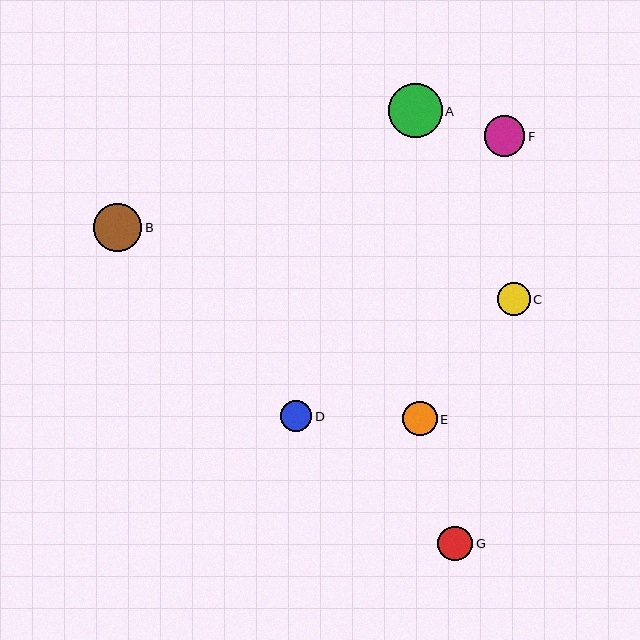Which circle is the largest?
Circle A is the largest with a size of approximately 54 pixels.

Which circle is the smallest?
Circle D is the smallest with a size of approximately 31 pixels.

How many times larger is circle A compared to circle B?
Circle A is approximately 1.1 times the size of circle B.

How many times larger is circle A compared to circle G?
Circle A is approximately 1.5 times the size of circle G.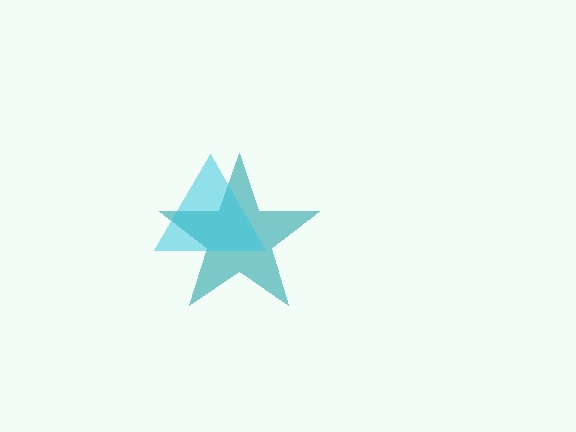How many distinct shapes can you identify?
There are 2 distinct shapes: a teal star, a cyan triangle.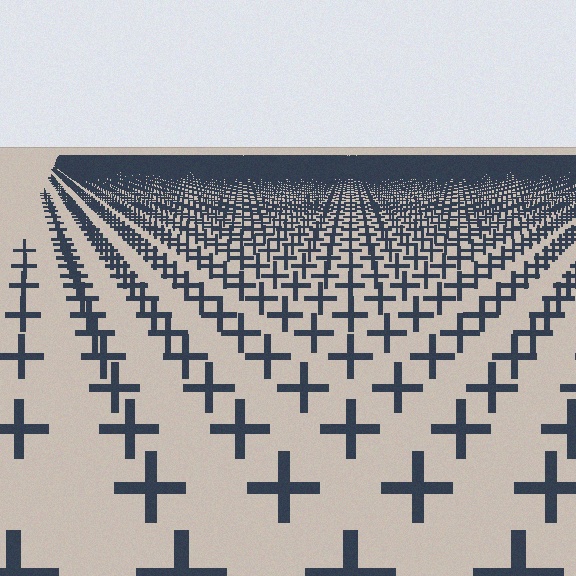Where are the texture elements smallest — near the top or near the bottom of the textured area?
Near the top.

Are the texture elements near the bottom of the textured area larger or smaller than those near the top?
Larger. Near the bottom, elements are closer to the viewer and appear at a bigger on-screen size.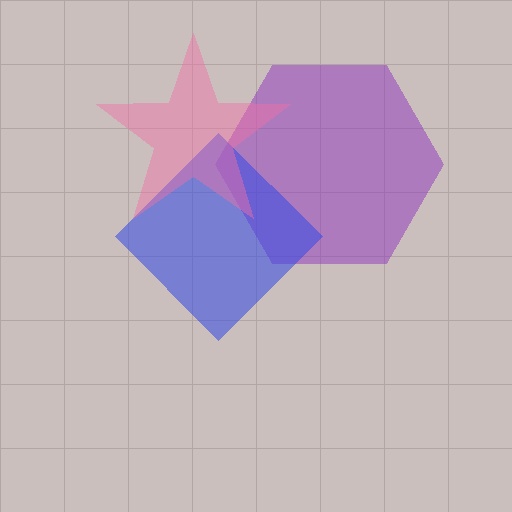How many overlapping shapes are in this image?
There are 3 overlapping shapes in the image.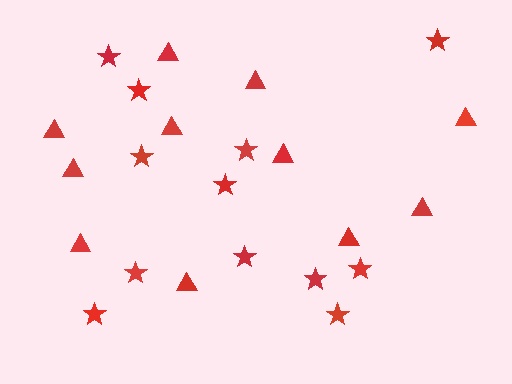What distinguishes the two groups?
There are 2 groups: one group of triangles (11) and one group of stars (12).